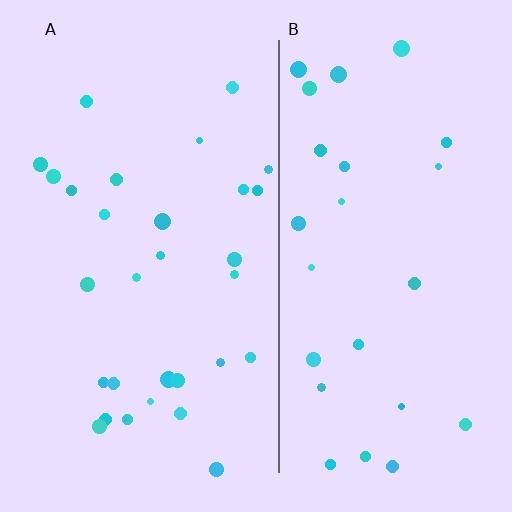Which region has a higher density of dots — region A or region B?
A (the left).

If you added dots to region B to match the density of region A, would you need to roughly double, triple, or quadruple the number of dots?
Approximately double.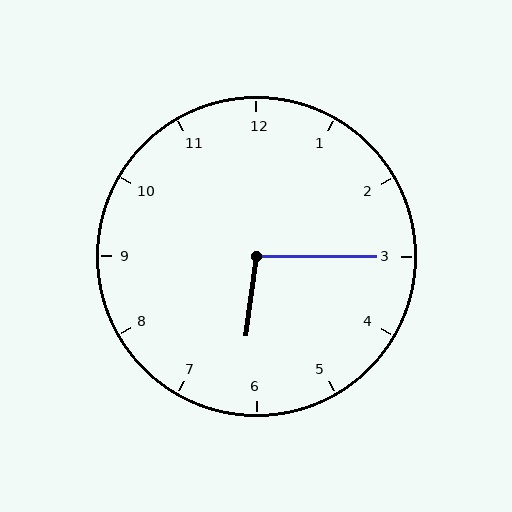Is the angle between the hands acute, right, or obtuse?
It is obtuse.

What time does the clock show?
6:15.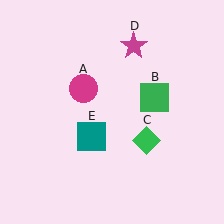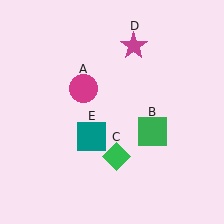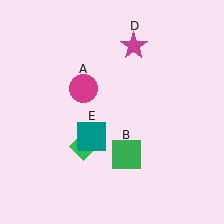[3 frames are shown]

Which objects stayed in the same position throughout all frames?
Magenta circle (object A) and magenta star (object D) and teal square (object E) remained stationary.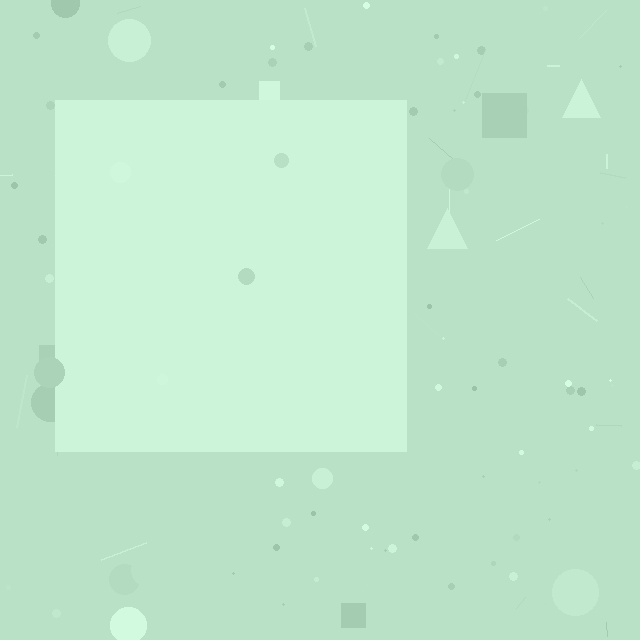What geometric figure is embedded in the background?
A square is embedded in the background.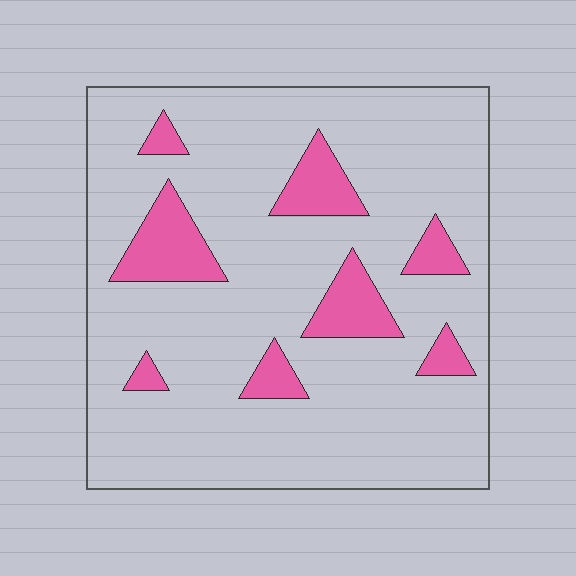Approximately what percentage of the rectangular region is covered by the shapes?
Approximately 15%.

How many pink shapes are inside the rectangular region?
8.